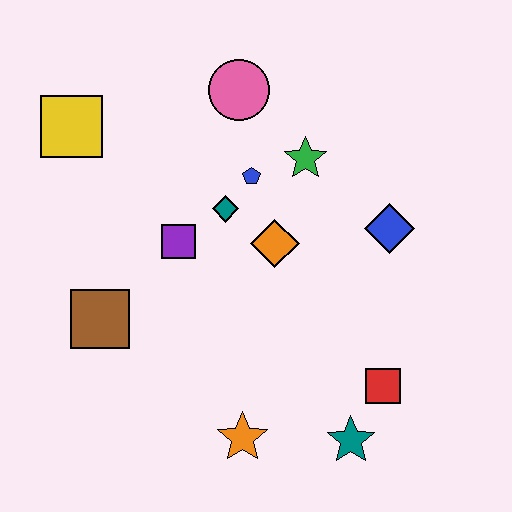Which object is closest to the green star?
The blue pentagon is closest to the green star.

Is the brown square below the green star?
Yes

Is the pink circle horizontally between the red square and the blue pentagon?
No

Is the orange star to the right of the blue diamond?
No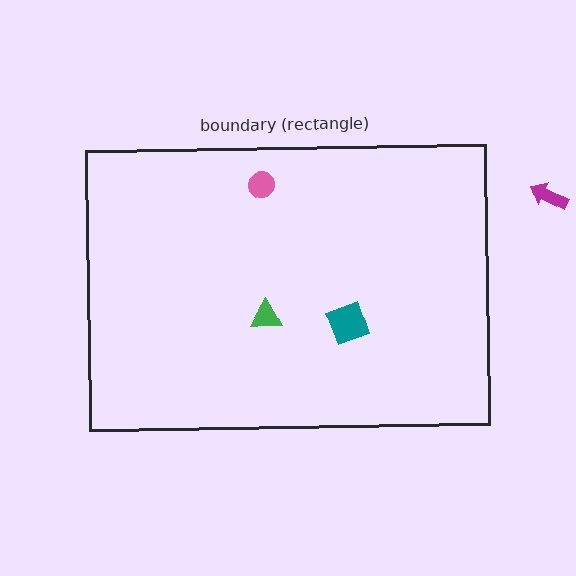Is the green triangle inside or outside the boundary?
Inside.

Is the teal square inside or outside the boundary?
Inside.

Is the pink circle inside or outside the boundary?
Inside.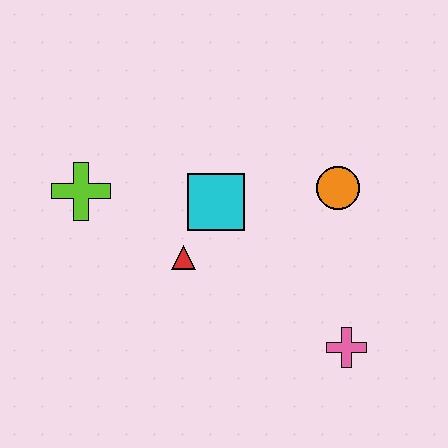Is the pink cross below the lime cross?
Yes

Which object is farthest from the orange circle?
The lime cross is farthest from the orange circle.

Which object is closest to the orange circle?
The cyan square is closest to the orange circle.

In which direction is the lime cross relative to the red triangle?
The lime cross is to the left of the red triangle.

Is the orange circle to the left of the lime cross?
No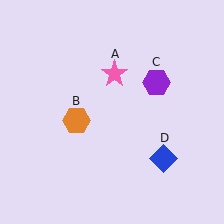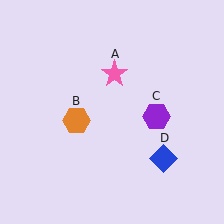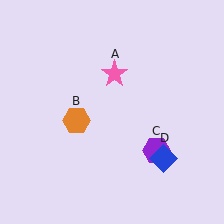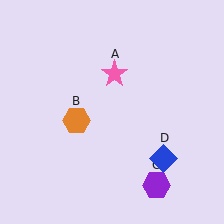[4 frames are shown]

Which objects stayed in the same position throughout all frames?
Pink star (object A) and orange hexagon (object B) and blue diamond (object D) remained stationary.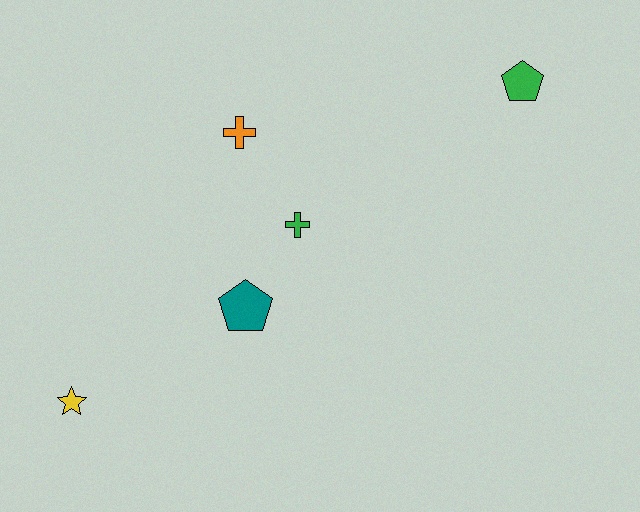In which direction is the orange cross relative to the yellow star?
The orange cross is above the yellow star.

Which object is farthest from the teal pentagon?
The green pentagon is farthest from the teal pentagon.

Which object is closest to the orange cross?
The green cross is closest to the orange cross.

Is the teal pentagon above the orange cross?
No